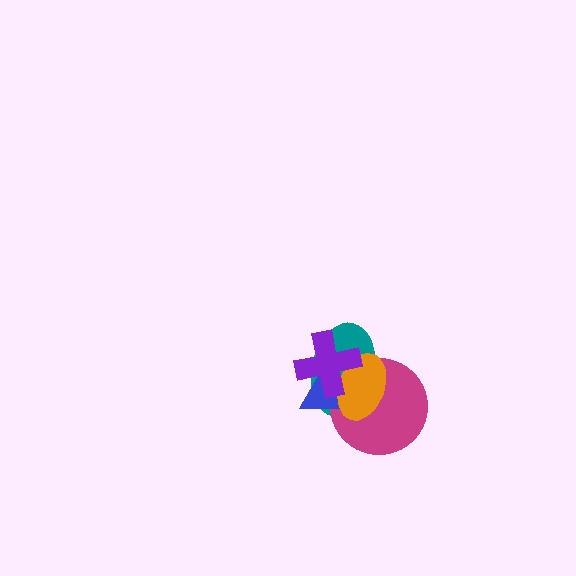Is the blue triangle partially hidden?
Yes, it is partially covered by another shape.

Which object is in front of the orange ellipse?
The purple cross is in front of the orange ellipse.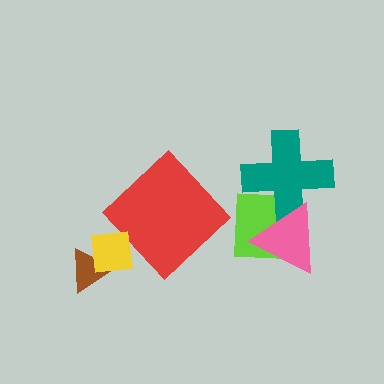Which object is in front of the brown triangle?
The yellow square is in front of the brown triangle.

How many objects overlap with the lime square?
2 objects overlap with the lime square.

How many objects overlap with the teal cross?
2 objects overlap with the teal cross.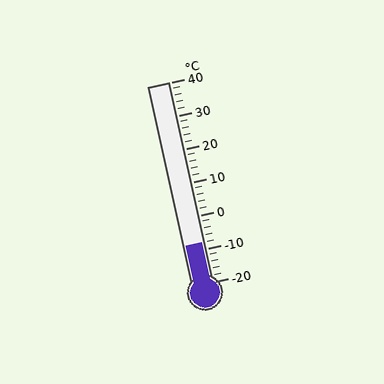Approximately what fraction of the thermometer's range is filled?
The thermometer is filled to approximately 20% of its range.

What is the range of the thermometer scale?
The thermometer scale ranges from -20°C to 40°C.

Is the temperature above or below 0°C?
The temperature is below 0°C.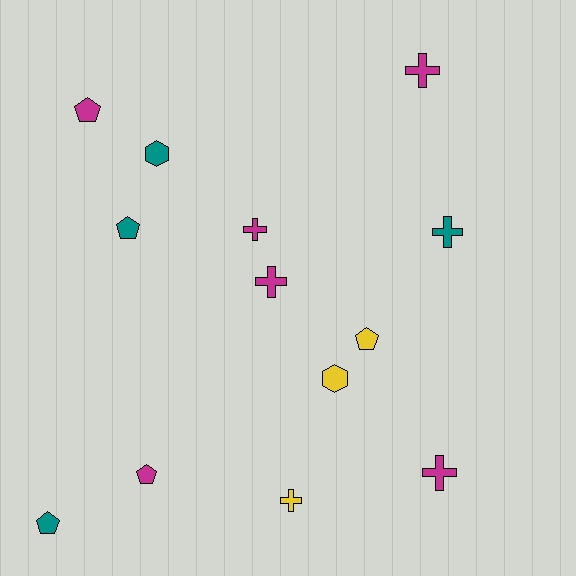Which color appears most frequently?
Magenta, with 6 objects.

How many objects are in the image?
There are 13 objects.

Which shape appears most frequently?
Cross, with 6 objects.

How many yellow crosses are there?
There is 1 yellow cross.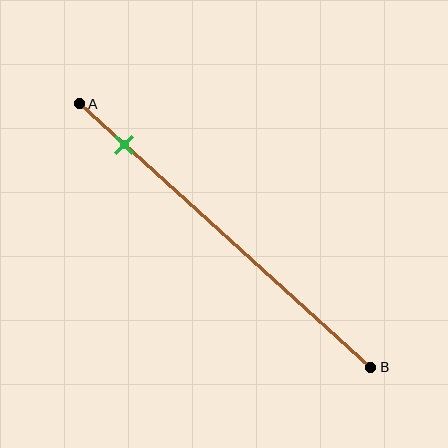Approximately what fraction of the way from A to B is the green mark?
The green mark is approximately 15% of the way from A to B.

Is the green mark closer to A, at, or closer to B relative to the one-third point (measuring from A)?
The green mark is closer to point A than the one-third point of segment AB.